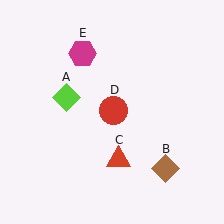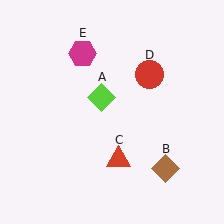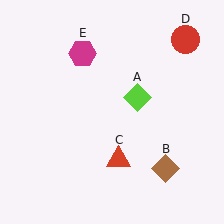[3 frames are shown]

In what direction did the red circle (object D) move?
The red circle (object D) moved up and to the right.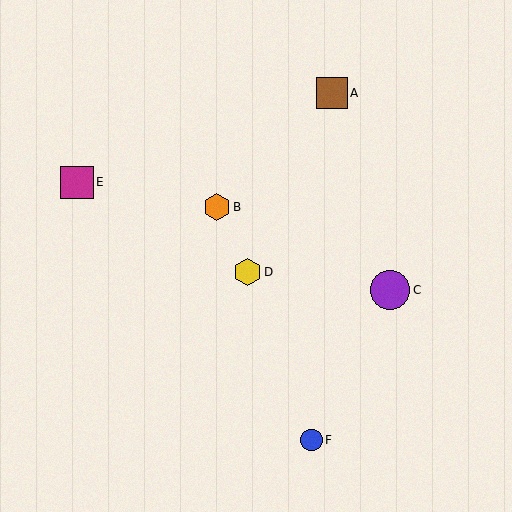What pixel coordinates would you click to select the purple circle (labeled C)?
Click at (390, 290) to select the purple circle C.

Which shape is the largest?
The purple circle (labeled C) is the largest.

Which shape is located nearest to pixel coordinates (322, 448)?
The blue circle (labeled F) at (312, 440) is nearest to that location.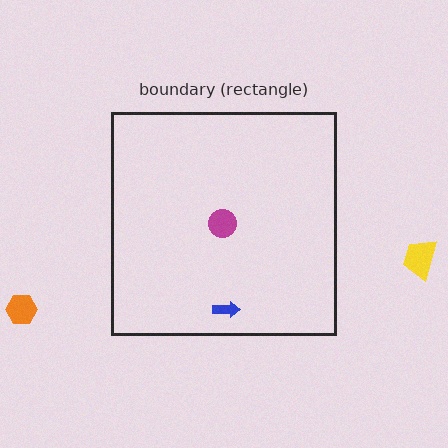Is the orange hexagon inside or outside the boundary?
Outside.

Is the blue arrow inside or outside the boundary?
Inside.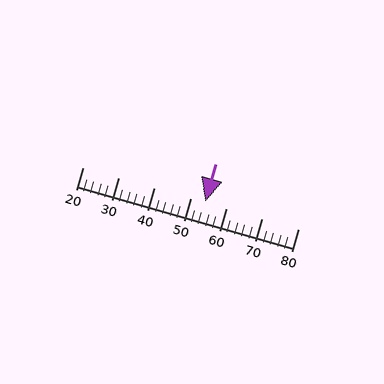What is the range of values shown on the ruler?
The ruler shows values from 20 to 80.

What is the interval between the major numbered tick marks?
The major tick marks are spaced 10 units apart.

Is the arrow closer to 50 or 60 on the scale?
The arrow is closer to 50.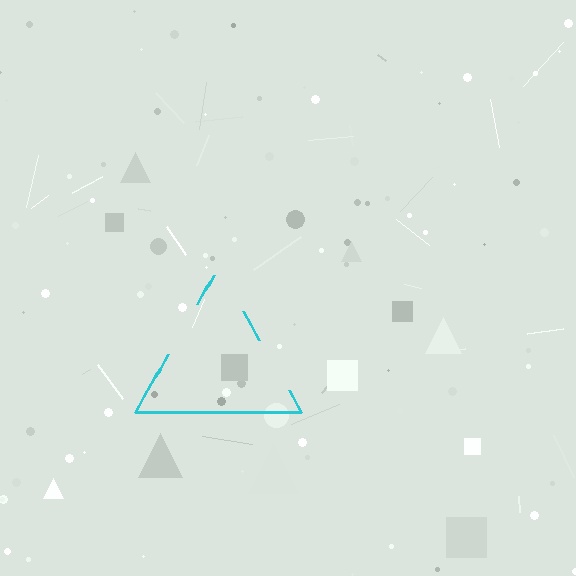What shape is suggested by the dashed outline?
The dashed outline suggests a triangle.